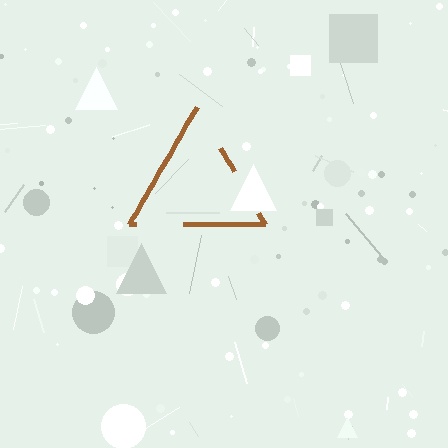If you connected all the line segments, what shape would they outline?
They would outline a triangle.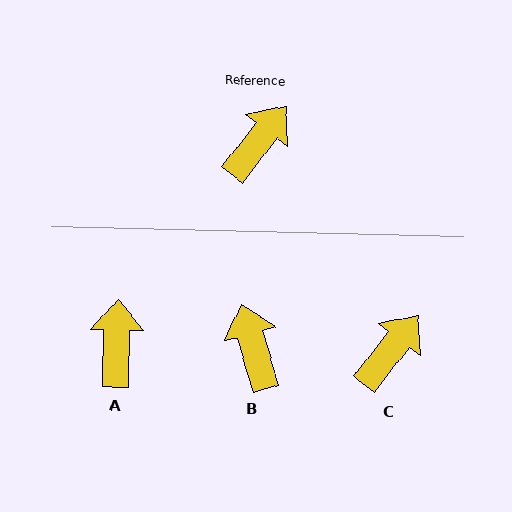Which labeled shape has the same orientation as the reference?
C.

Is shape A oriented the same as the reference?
No, it is off by about 36 degrees.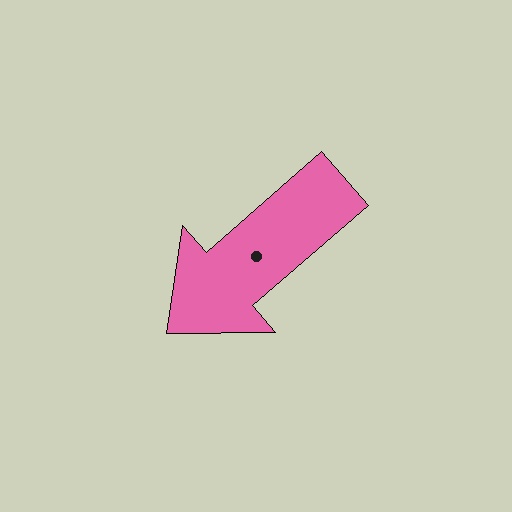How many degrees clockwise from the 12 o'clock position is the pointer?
Approximately 229 degrees.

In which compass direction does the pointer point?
Southwest.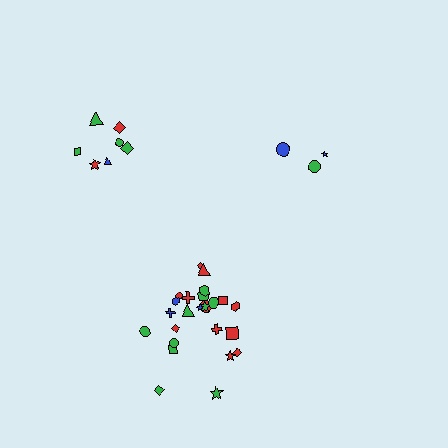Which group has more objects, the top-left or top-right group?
The top-left group.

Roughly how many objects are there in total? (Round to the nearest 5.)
Roughly 35 objects in total.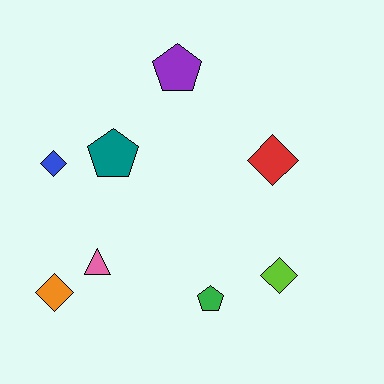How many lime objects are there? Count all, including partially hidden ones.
There is 1 lime object.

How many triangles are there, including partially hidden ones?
There is 1 triangle.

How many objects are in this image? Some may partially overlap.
There are 8 objects.